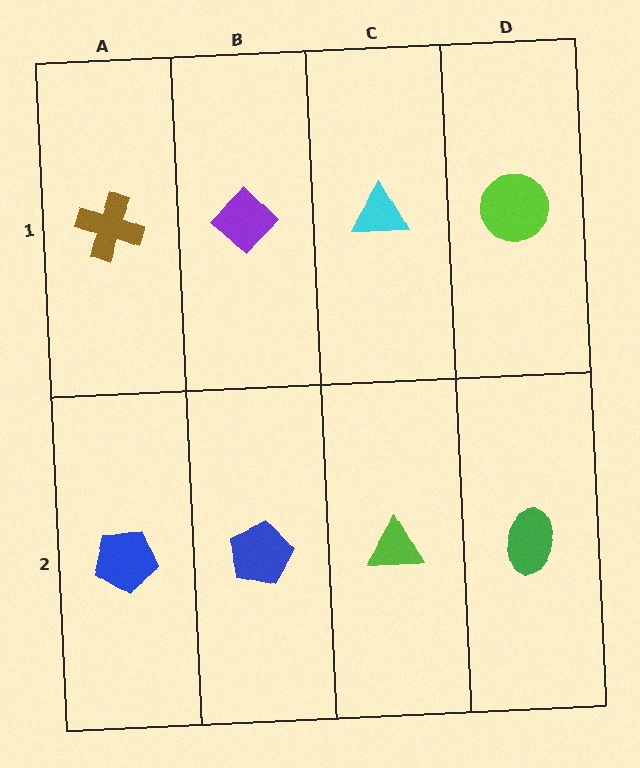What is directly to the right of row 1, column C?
A lime circle.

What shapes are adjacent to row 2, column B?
A purple diamond (row 1, column B), a blue pentagon (row 2, column A), a lime triangle (row 2, column C).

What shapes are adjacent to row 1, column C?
A lime triangle (row 2, column C), a purple diamond (row 1, column B), a lime circle (row 1, column D).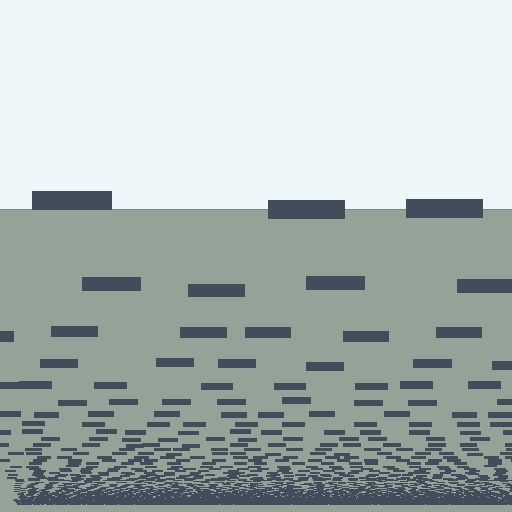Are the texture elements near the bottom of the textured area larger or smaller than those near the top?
Smaller. The gradient is inverted — elements near the bottom are smaller and denser.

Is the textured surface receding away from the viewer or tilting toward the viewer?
The surface appears to tilt toward the viewer. Texture elements get larger and sparser toward the top.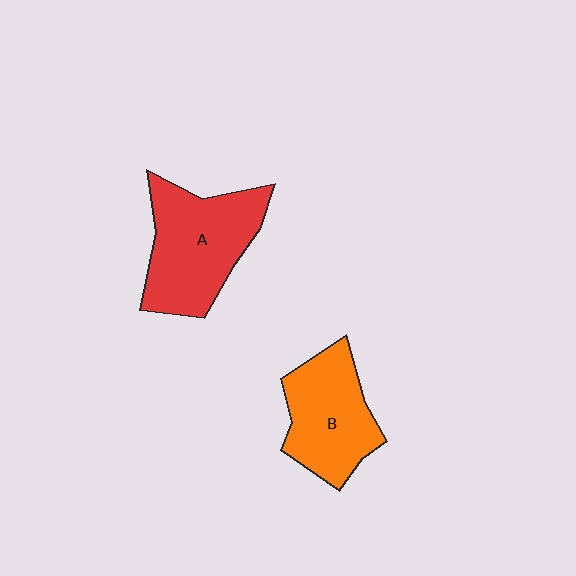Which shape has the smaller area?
Shape B (orange).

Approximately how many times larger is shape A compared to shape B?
Approximately 1.2 times.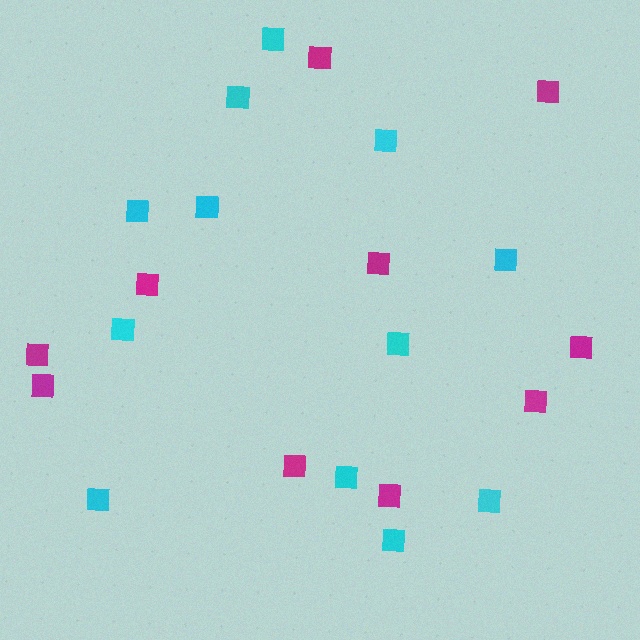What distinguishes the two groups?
There are 2 groups: one group of cyan squares (12) and one group of magenta squares (10).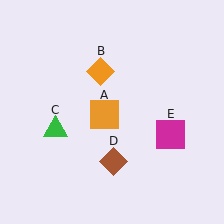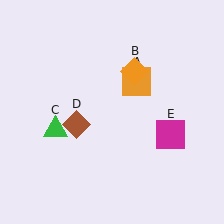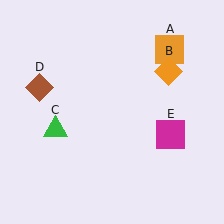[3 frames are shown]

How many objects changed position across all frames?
3 objects changed position: orange square (object A), orange diamond (object B), brown diamond (object D).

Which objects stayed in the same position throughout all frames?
Green triangle (object C) and magenta square (object E) remained stationary.